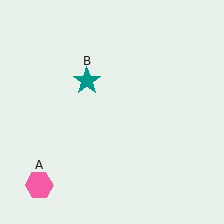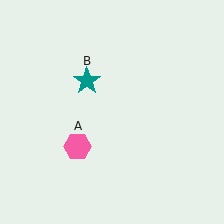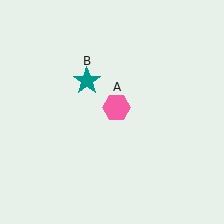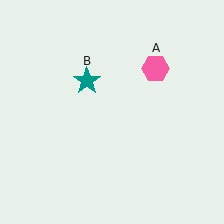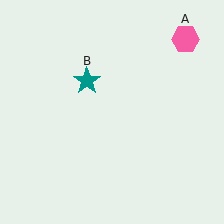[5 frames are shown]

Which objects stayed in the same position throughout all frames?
Teal star (object B) remained stationary.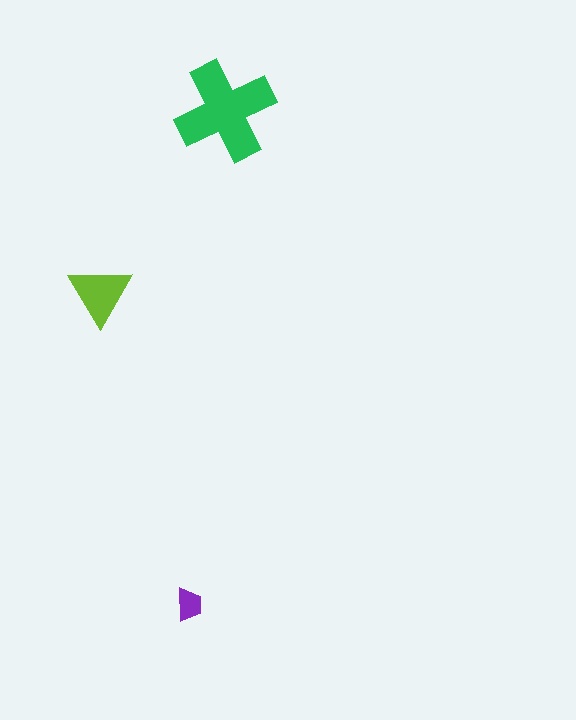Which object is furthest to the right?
The green cross is rightmost.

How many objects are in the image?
There are 3 objects in the image.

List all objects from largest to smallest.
The green cross, the lime triangle, the purple trapezoid.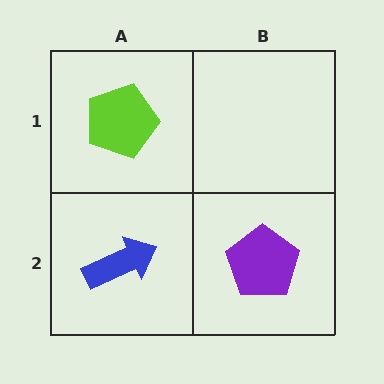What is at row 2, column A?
A blue arrow.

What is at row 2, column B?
A purple pentagon.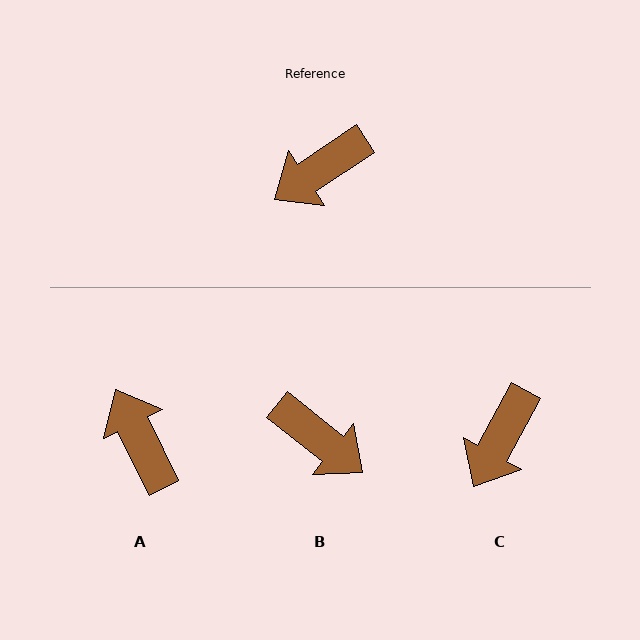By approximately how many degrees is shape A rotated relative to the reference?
Approximately 98 degrees clockwise.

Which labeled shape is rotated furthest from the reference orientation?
B, about 108 degrees away.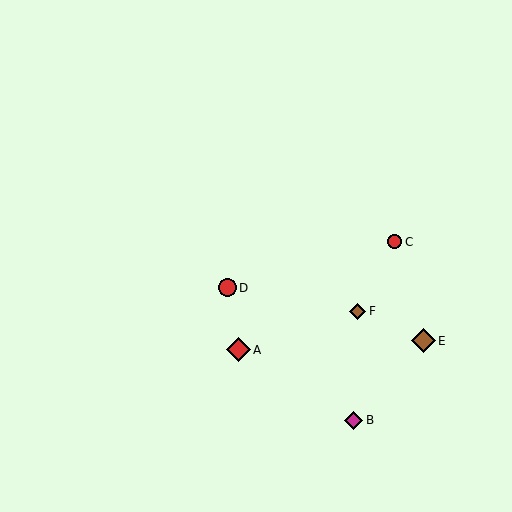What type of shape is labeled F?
Shape F is a brown diamond.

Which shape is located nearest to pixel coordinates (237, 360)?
The red diamond (labeled A) at (238, 350) is nearest to that location.